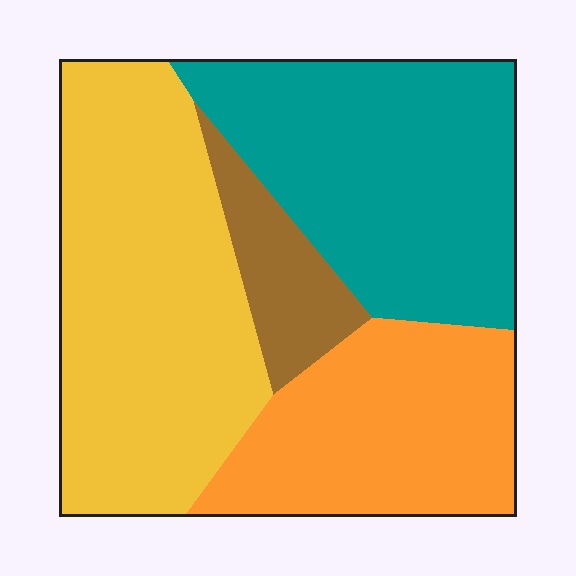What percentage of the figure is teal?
Teal takes up about one third (1/3) of the figure.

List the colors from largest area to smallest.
From largest to smallest: yellow, teal, orange, brown.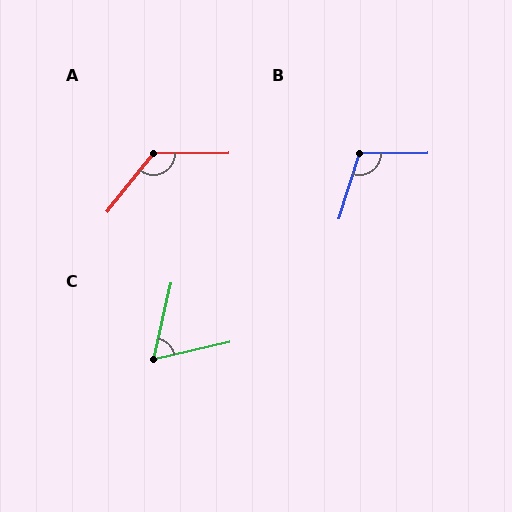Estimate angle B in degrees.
Approximately 108 degrees.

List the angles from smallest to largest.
C (65°), B (108°), A (128°).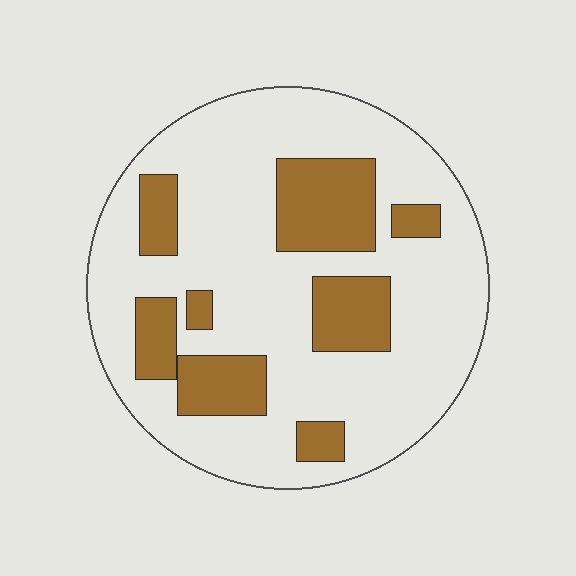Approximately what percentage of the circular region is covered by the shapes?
Approximately 25%.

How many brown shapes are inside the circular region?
8.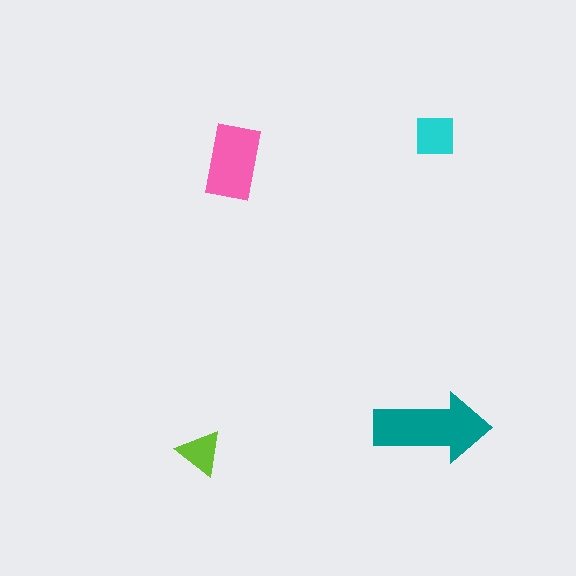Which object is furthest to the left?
The lime triangle is leftmost.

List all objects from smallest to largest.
The lime triangle, the cyan square, the pink rectangle, the teal arrow.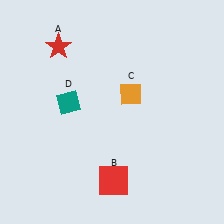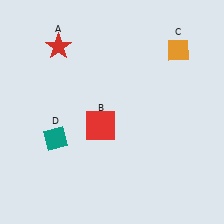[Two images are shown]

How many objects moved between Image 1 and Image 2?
3 objects moved between the two images.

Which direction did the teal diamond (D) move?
The teal diamond (D) moved down.